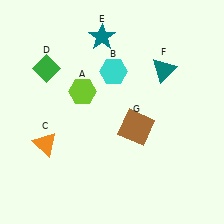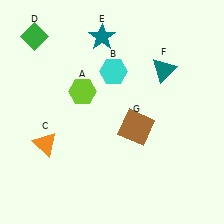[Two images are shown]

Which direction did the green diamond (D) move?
The green diamond (D) moved up.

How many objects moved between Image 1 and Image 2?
1 object moved between the two images.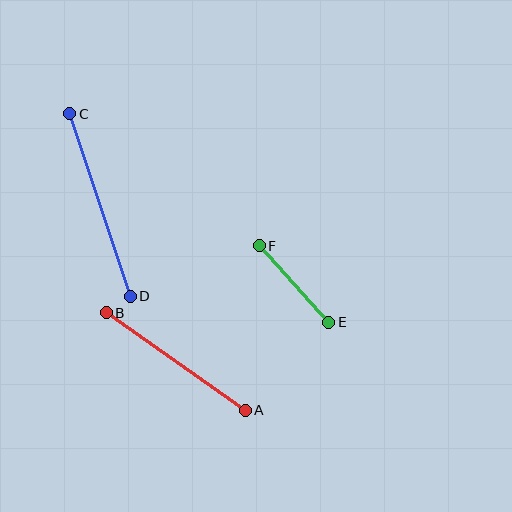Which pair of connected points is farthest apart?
Points C and D are farthest apart.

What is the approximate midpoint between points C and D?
The midpoint is at approximately (100, 205) pixels.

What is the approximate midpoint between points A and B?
The midpoint is at approximately (176, 361) pixels.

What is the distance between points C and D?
The distance is approximately 192 pixels.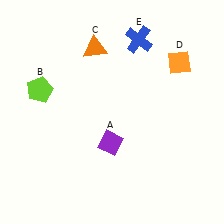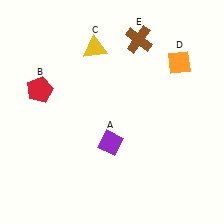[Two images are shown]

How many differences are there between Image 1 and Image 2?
There are 3 differences between the two images.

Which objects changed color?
B changed from lime to red. C changed from orange to yellow. E changed from blue to brown.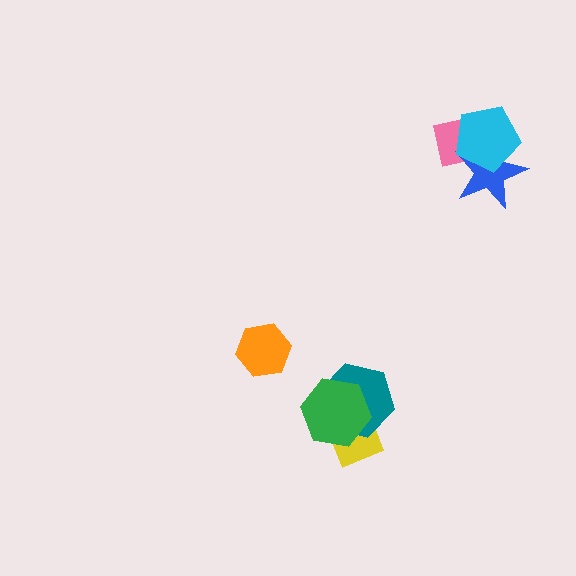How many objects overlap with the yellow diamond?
2 objects overlap with the yellow diamond.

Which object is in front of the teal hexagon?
The green hexagon is in front of the teal hexagon.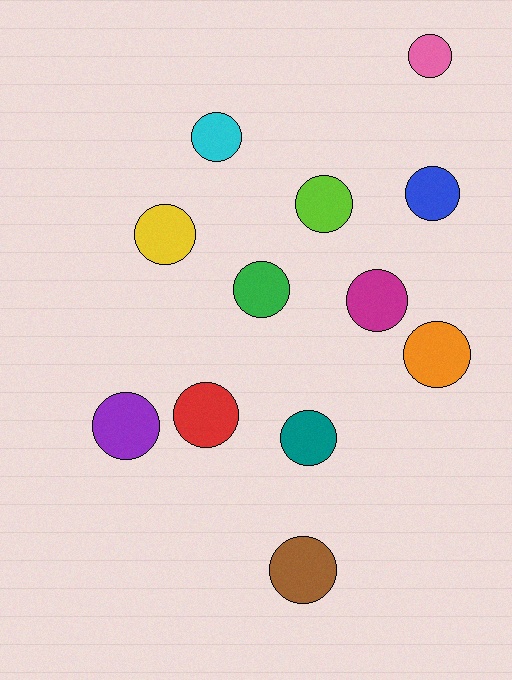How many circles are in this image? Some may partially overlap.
There are 12 circles.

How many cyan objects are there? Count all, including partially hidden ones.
There is 1 cyan object.